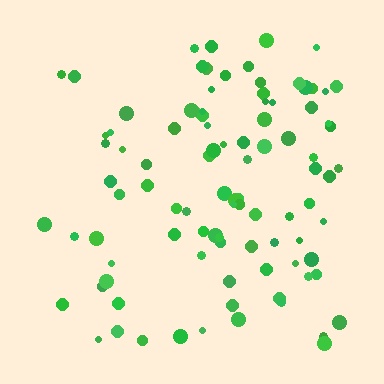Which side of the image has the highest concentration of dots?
The right.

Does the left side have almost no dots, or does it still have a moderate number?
Still a moderate number, just noticeably fewer than the right.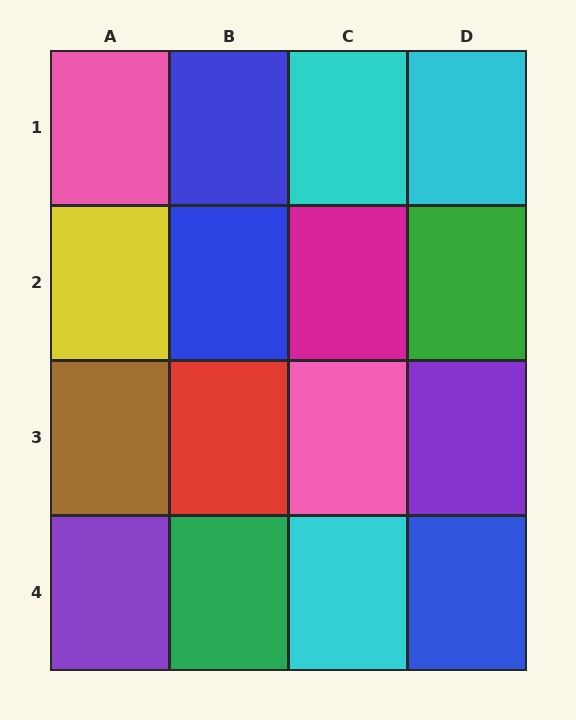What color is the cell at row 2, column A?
Yellow.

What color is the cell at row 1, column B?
Blue.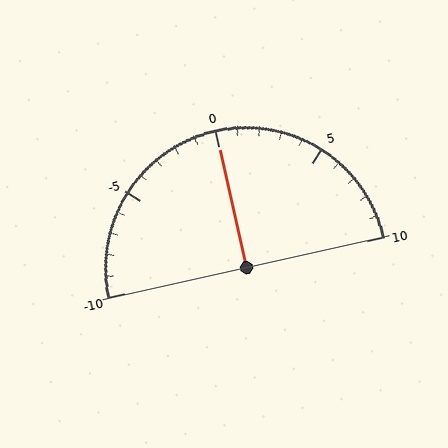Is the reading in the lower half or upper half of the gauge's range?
The reading is in the upper half of the range (-10 to 10).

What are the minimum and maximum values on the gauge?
The gauge ranges from -10 to 10.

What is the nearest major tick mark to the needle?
The nearest major tick mark is 0.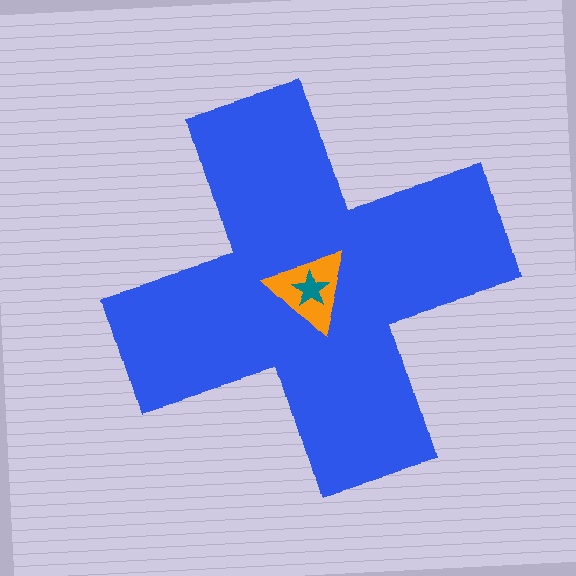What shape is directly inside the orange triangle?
The teal star.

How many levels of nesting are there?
3.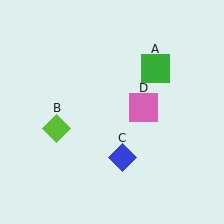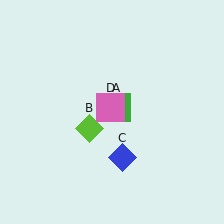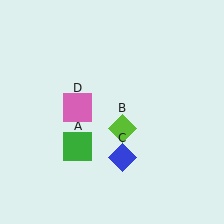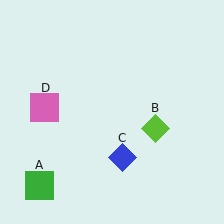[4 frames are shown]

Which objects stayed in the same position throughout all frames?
Blue diamond (object C) remained stationary.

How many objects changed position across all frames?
3 objects changed position: green square (object A), lime diamond (object B), pink square (object D).